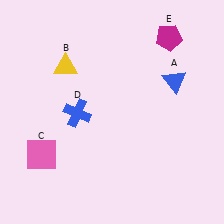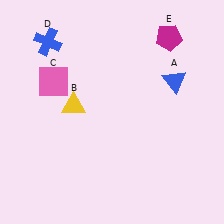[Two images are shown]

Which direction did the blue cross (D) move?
The blue cross (D) moved up.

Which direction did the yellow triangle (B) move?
The yellow triangle (B) moved down.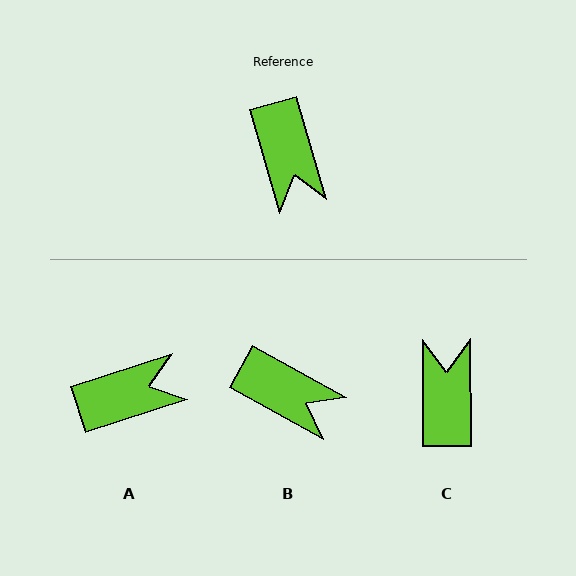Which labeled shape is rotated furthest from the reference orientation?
C, about 164 degrees away.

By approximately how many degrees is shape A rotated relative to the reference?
Approximately 92 degrees counter-clockwise.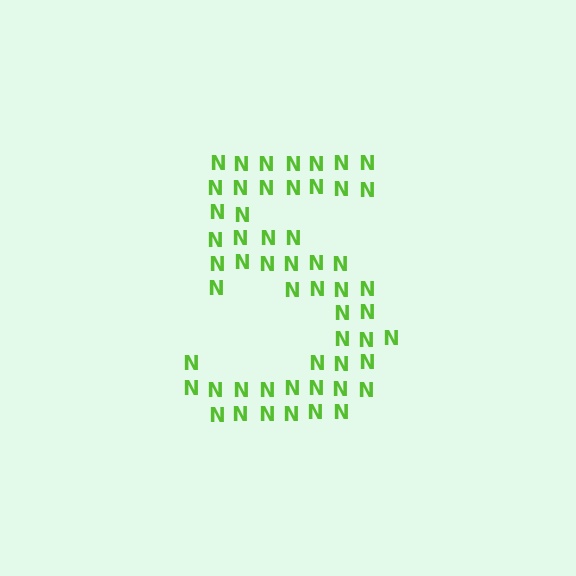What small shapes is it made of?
It is made of small letter N's.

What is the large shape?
The large shape is the digit 5.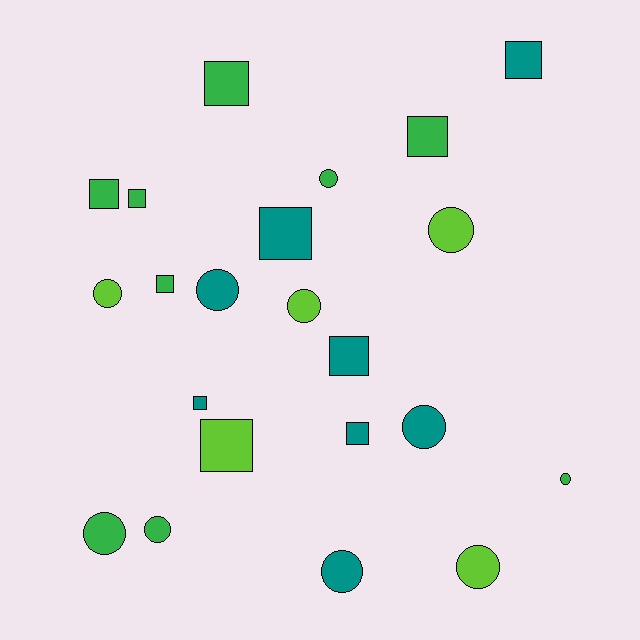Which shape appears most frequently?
Square, with 11 objects.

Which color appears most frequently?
Green, with 9 objects.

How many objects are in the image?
There are 22 objects.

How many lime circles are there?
There are 4 lime circles.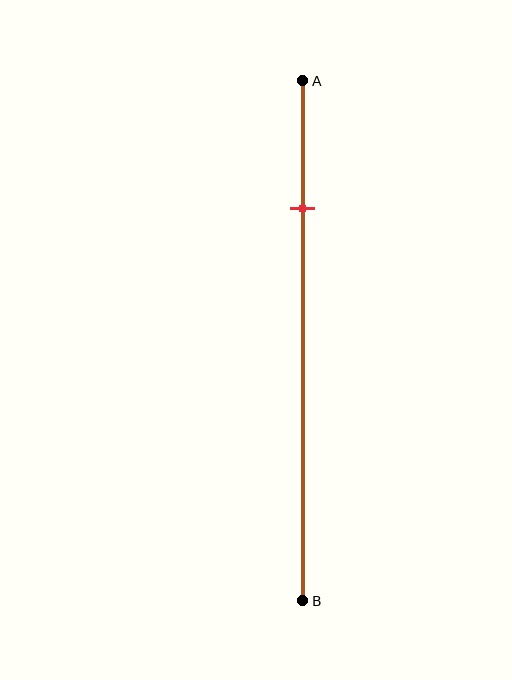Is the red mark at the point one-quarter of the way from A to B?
Yes, the mark is approximately at the one-quarter point.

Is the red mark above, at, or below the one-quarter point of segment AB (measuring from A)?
The red mark is approximately at the one-quarter point of segment AB.